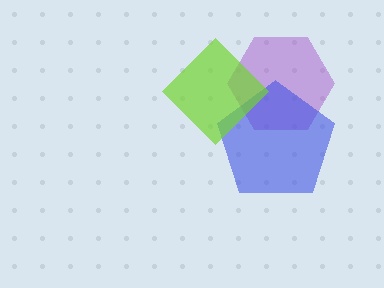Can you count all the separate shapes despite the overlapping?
Yes, there are 3 separate shapes.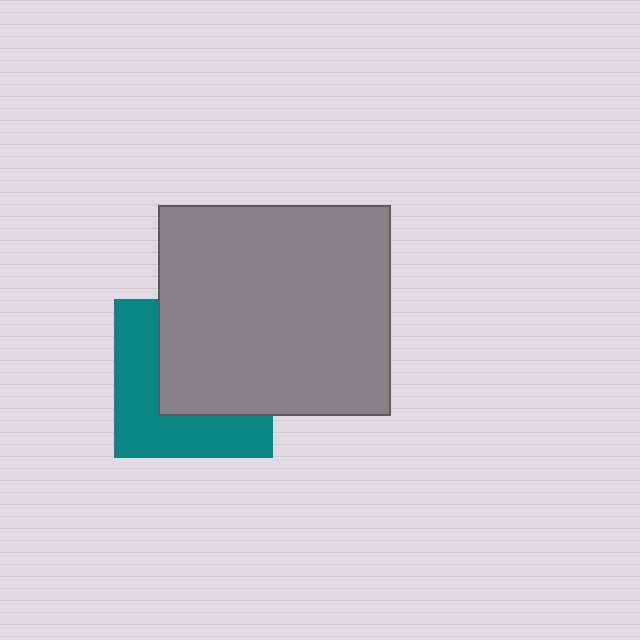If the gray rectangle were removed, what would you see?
You would see the complete teal square.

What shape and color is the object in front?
The object in front is a gray rectangle.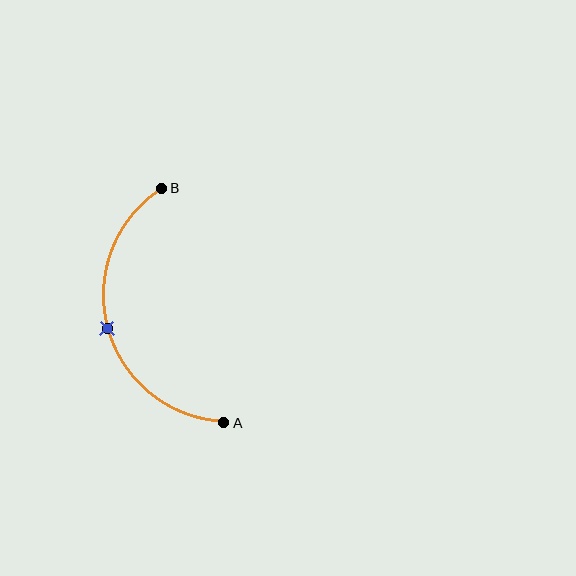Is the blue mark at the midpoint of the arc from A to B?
Yes. The blue mark lies on the arc at equal arc-length from both A and B — it is the arc midpoint.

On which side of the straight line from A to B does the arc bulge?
The arc bulges to the left of the straight line connecting A and B.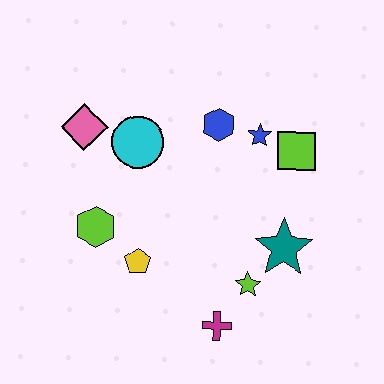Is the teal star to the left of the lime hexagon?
No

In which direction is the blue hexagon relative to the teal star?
The blue hexagon is above the teal star.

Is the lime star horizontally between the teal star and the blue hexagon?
Yes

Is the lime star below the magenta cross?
No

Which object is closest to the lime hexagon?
The yellow pentagon is closest to the lime hexagon.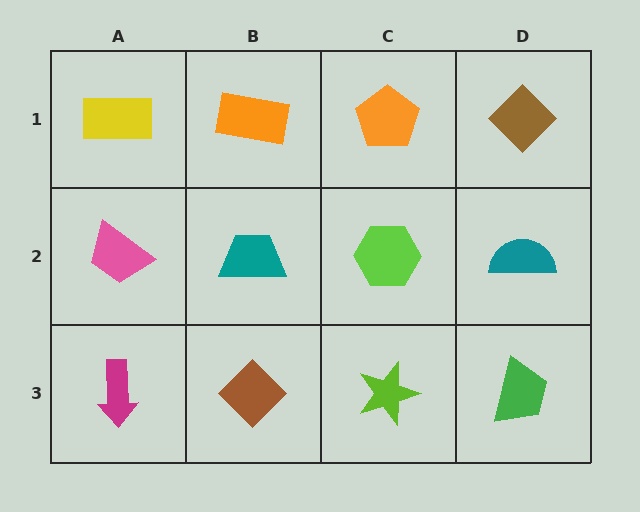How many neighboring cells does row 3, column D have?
2.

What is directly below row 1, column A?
A pink trapezoid.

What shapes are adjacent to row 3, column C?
A lime hexagon (row 2, column C), a brown diamond (row 3, column B), a green trapezoid (row 3, column D).